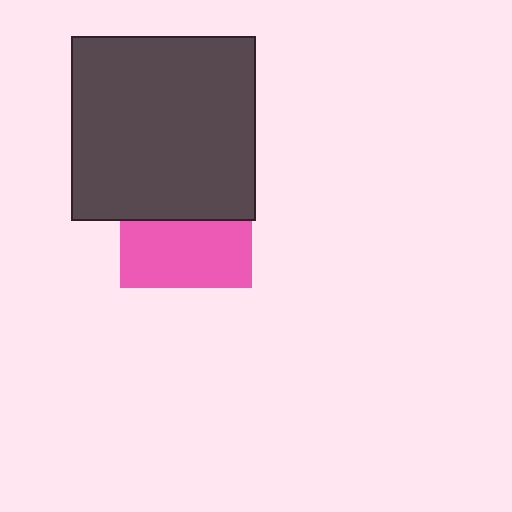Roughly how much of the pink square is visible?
About half of it is visible (roughly 51%).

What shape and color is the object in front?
The object in front is a dark gray square.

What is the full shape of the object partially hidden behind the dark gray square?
The partially hidden object is a pink square.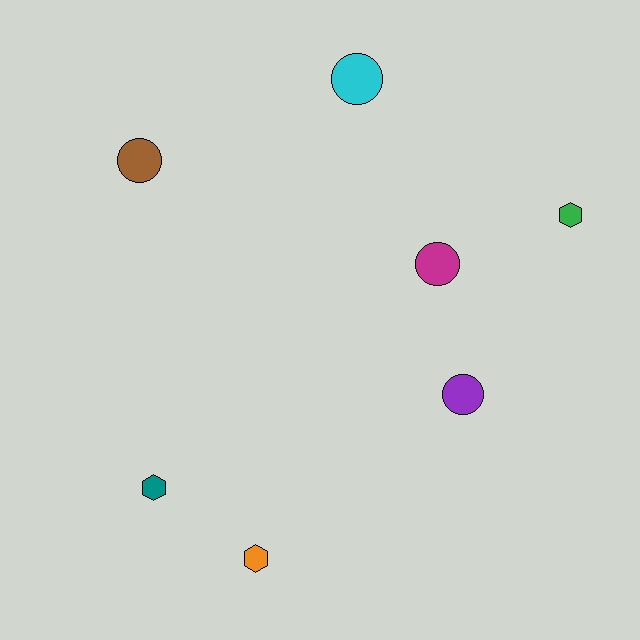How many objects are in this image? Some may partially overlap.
There are 7 objects.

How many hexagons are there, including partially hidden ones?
There are 3 hexagons.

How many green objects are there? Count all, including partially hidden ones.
There is 1 green object.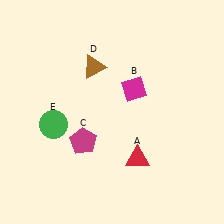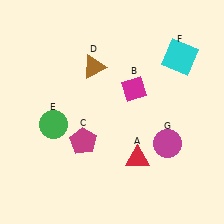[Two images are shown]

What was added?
A cyan square (F), a magenta circle (G) were added in Image 2.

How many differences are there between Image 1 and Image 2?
There are 2 differences between the two images.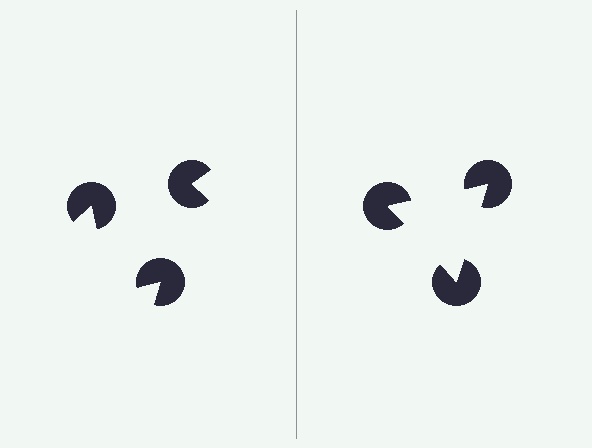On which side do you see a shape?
An illusory triangle appears on the right side. On the left side the wedge cuts are rotated, so no coherent shape forms.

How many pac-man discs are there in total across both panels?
6 — 3 on each side.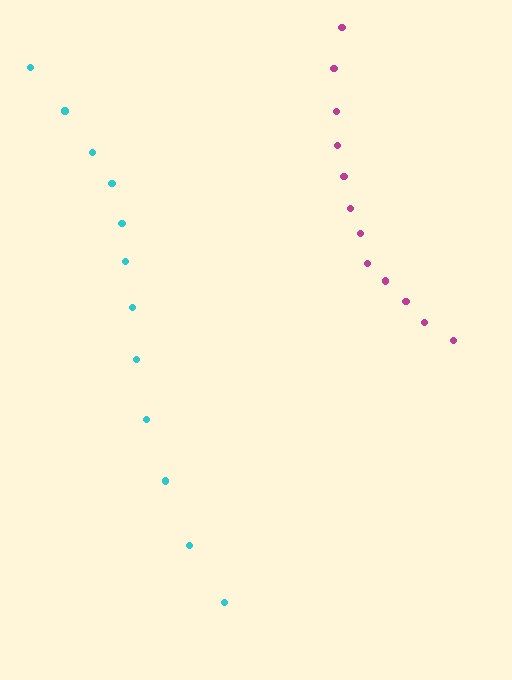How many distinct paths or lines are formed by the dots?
There are 2 distinct paths.